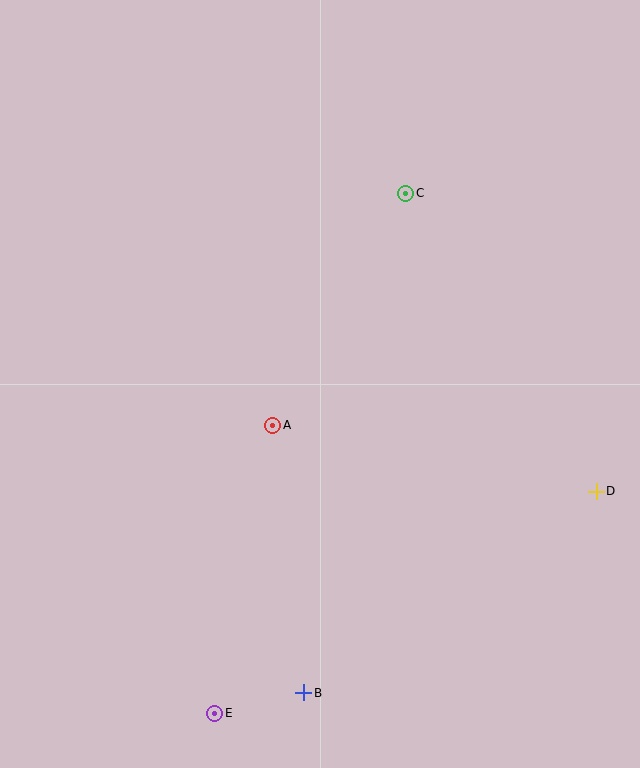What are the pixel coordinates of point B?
Point B is at (304, 693).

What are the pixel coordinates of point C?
Point C is at (406, 193).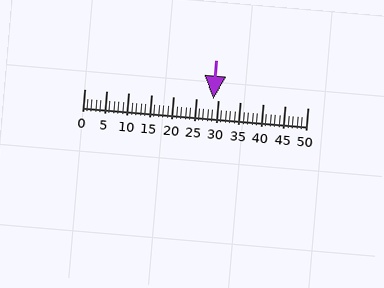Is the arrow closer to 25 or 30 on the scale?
The arrow is closer to 30.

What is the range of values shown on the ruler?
The ruler shows values from 0 to 50.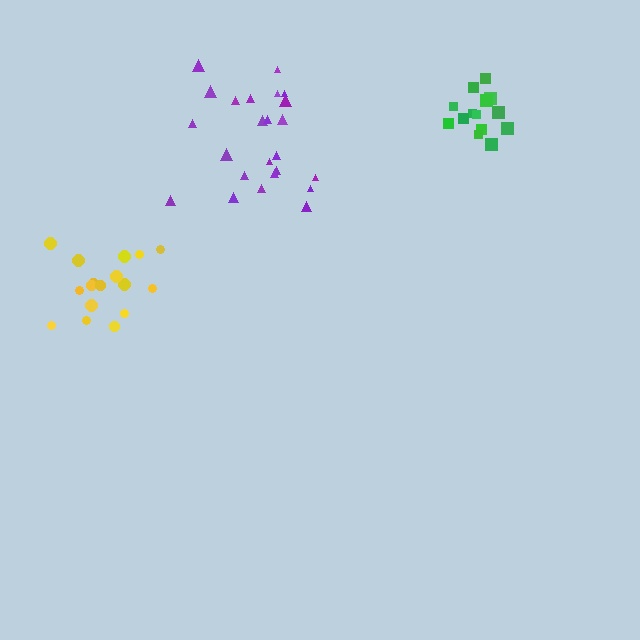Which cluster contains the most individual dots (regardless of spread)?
Purple (24).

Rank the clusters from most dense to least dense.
green, yellow, purple.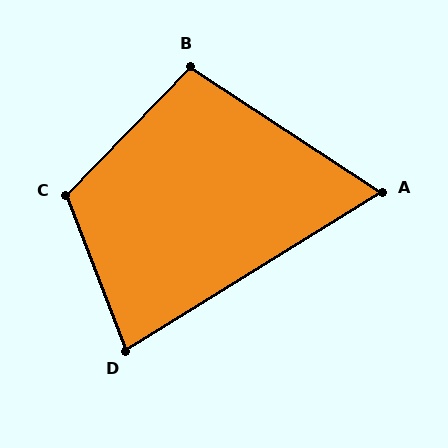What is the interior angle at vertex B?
Approximately 101 degrees (obtuse).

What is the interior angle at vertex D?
Approximately 79 degrees (acute).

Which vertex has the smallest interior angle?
A, at approximately 65 degrees.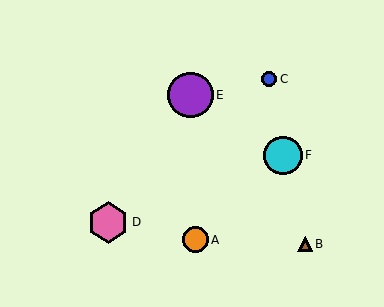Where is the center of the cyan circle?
The center of the cyan circle is at (283, 155).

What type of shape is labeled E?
Shape E is a purple circle.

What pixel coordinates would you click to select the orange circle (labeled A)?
Click at (195, 240) to select the orange circle A.